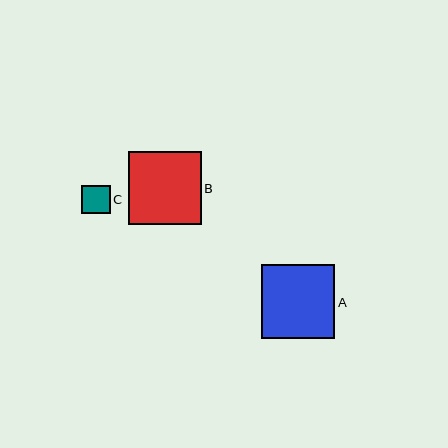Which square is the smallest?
Square C is the smallest with a size of approximately 28 pixels.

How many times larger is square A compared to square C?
Square A is approximately 2.6 times the size of square C.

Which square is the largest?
Square A is the largest with a size of approximately 74 pixels.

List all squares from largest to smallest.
From largest to smallest: A, B, C.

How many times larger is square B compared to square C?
Square B is approximately 2.6 times the size of square C.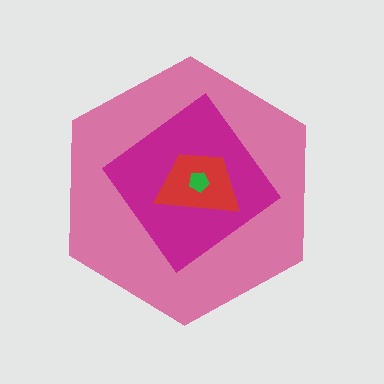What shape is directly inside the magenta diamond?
The red trapezoid.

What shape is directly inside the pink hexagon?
The magenta diamond.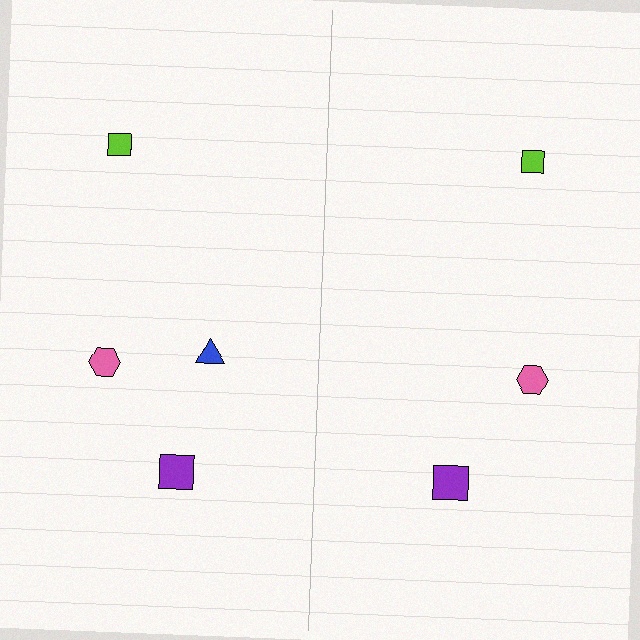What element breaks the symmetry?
A blue triangle is missing from the right side.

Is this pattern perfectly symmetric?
No, the pattern is not perfectly symmetric. A blue triangle is missing from the right side.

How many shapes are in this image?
There are 7 shapes in this image.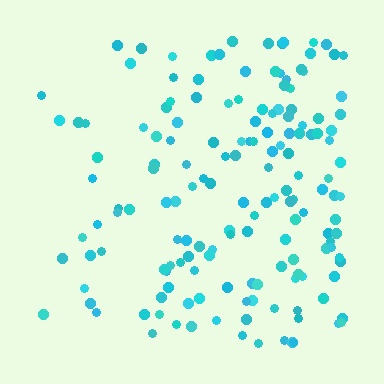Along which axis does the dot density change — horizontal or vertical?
Horizontal.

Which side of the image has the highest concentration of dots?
The right.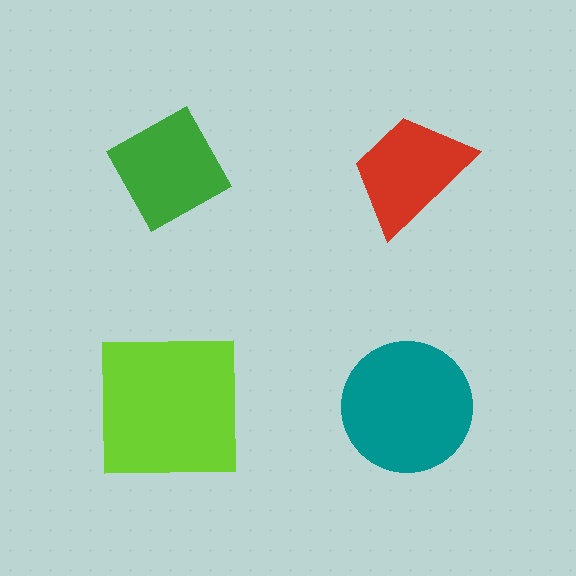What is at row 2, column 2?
A teal circle.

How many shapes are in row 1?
2 shapes.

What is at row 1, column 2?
A red trapezoid.